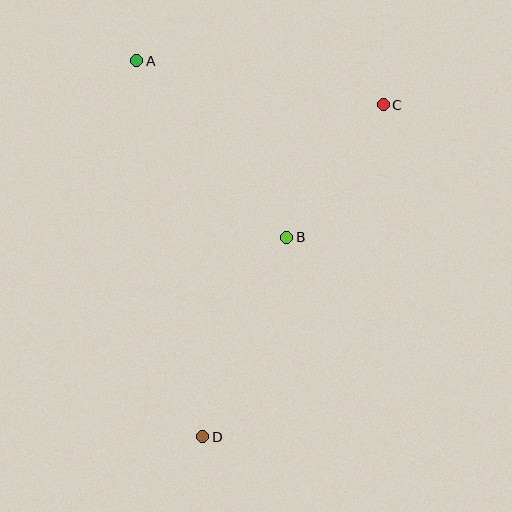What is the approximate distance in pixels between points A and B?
The distance between A and B is approximately 231 pixels.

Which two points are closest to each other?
Points B and C are closest to each other.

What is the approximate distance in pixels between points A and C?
The distance between A and C is approximately 250 pixels.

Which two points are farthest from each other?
Points A and D are farthest from each other.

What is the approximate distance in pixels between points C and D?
The distance between C and D is approximately 378 pixels.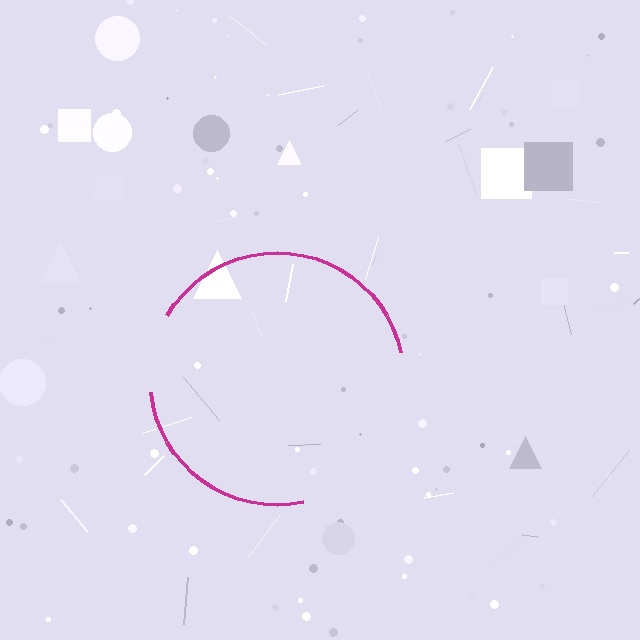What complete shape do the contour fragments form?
The contour fragments form a circle.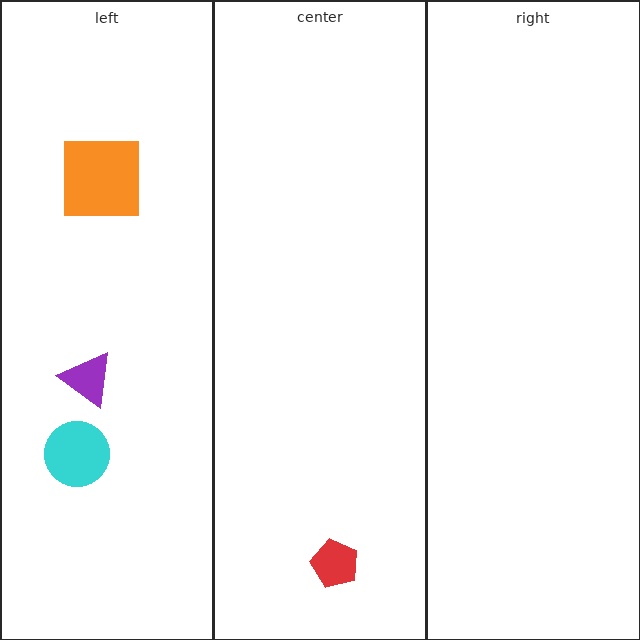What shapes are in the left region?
The cyan circle, the purple triangle, the orange square.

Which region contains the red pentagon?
The center region.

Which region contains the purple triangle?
The left region.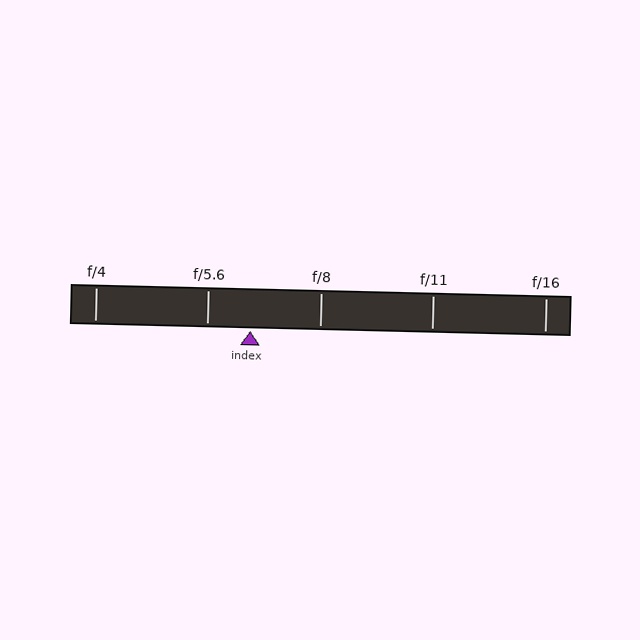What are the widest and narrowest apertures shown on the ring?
The widest aperture shown is f/4 and the narrowest is f/16.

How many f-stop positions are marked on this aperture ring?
There are 5 f-stop positions marked.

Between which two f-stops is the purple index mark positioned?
The index mark is between f/5.6 and f/8.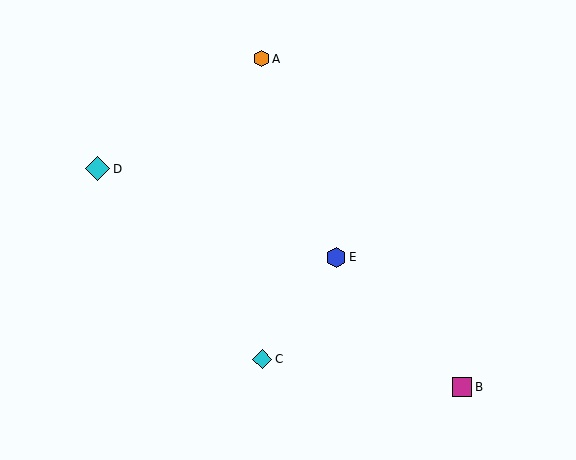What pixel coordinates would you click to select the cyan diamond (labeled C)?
Click at (262, 359) to select the cyan diamond C.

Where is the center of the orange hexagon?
The center of the orange hexagon is at (262, 59).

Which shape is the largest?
The cyan diamond (labeled D) is the largest.